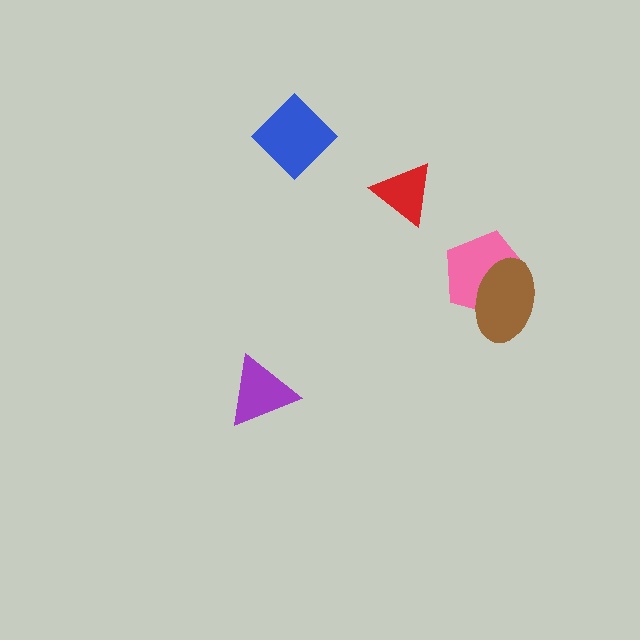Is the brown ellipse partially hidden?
No, no other shape covers it.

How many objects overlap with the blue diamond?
0 objects overlap with the blue diamond.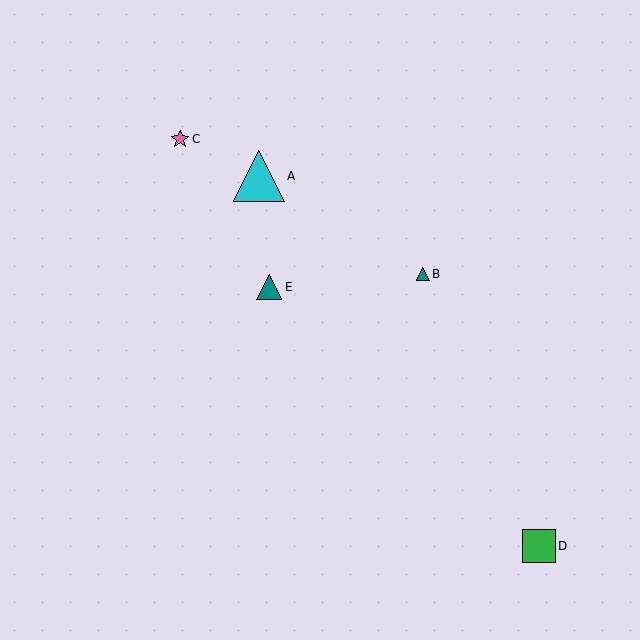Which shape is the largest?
The cyan triangle (labeled A) is the largest.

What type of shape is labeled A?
Shape A is a cyan triangle.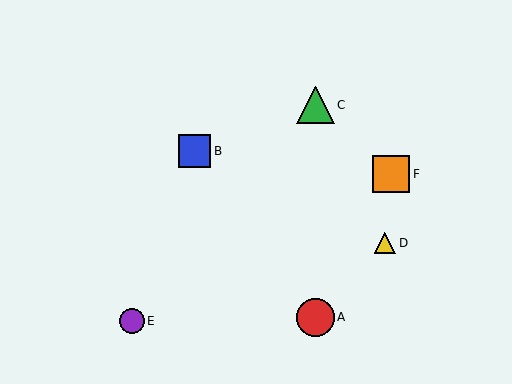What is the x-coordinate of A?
Object A is at x≈316.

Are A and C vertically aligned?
Yes, both are at x≈316.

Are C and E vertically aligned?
No, C is at x≈316 and E is at x≈132.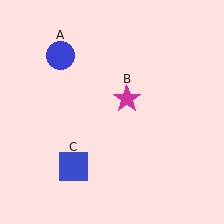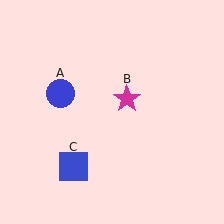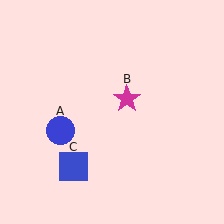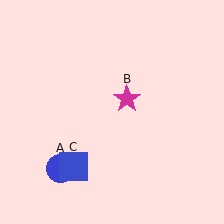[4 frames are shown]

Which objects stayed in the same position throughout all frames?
Magenta star (object B) and blue square (object C) remained stationary.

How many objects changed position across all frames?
1 object changed position: blue circle (object A).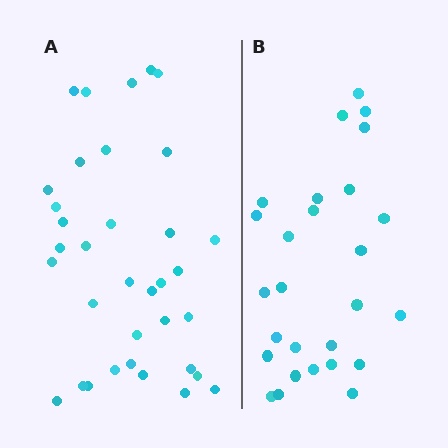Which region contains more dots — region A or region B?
Region A (the left region) has more dots.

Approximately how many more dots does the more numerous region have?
Region A has roughly 8 or so more dots than region B.